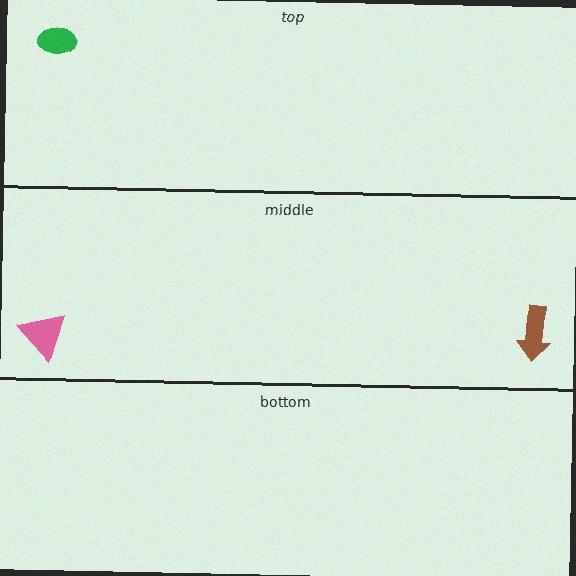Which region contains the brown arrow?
The middle region.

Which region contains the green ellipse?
The top region.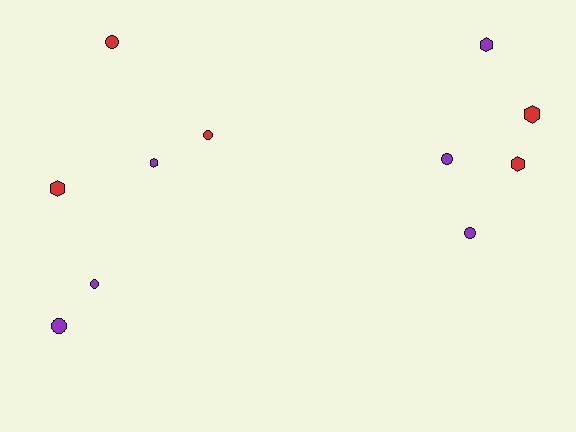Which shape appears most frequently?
Circle, with 6 objects.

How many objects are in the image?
There are 11 objects.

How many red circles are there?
There are 2 red circles.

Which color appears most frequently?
Purple, with 6 objects.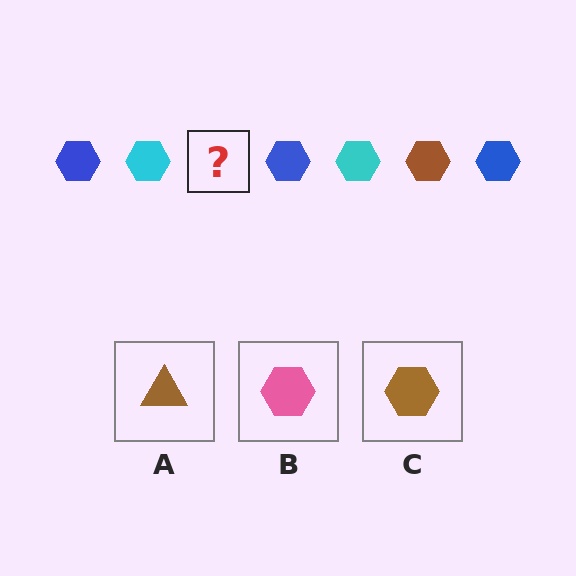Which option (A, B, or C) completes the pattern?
C.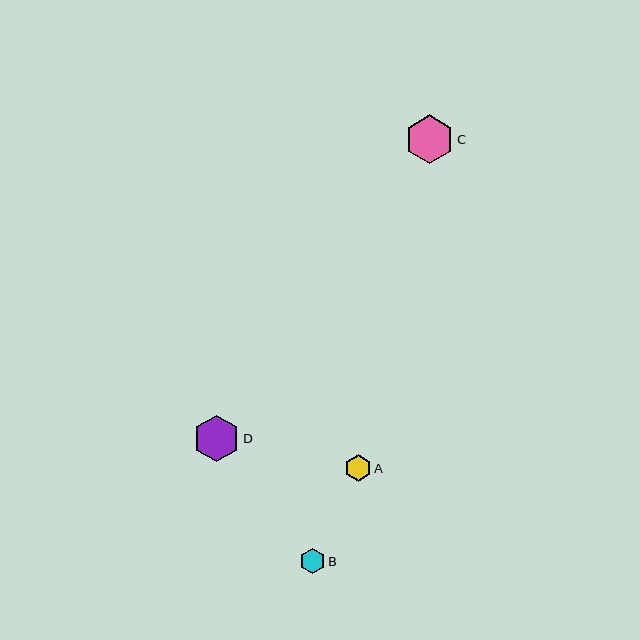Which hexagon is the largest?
Hexagon C is the largest with a size of approximately 49 pixels.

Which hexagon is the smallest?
Hexagon B is the smallest with a size of approximately 25 pixels.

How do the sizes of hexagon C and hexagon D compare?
Hexagon C and hexagon D are approximately the same size.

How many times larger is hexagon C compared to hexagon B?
Hexagon C is approximately 1.9 times the size of hexagon B.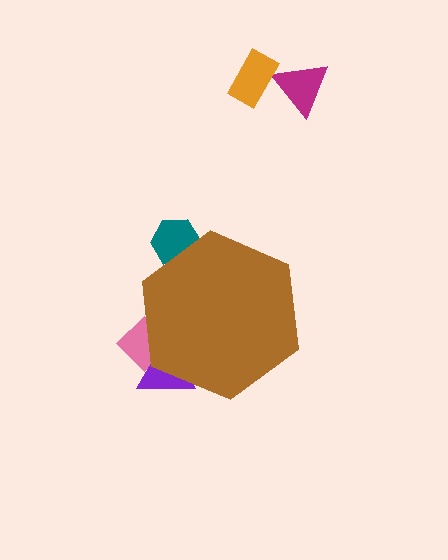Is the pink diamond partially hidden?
Yes, the pink diamond is partially hidden behind the brown hexagon.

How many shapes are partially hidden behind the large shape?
3 shapes are partially hidden.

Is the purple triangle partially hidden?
Yes, the purple triangle is partially hidden behind the brown hexagon.